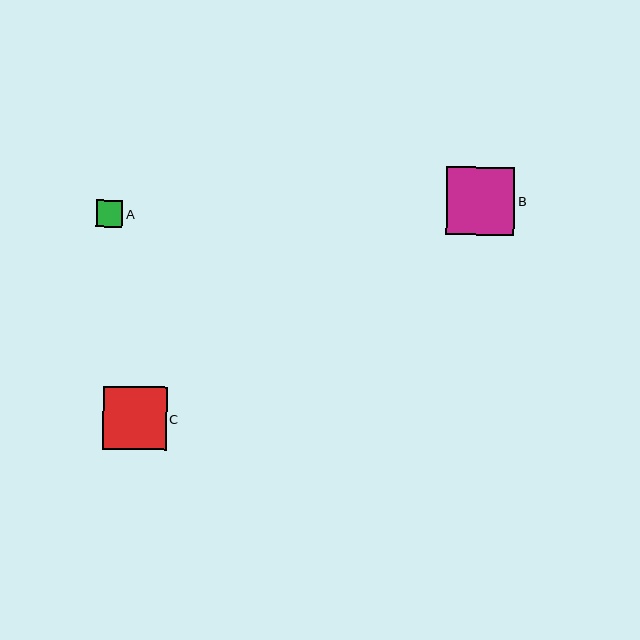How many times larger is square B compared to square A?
Square B is approximately 2.6 times the size of square A.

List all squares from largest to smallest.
From largest to smallest: B, C, A.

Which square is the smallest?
Square A is the smallest with a size of approximately 26 pixels.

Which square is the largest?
Square B is the largest with a size of approximately 68 pixels.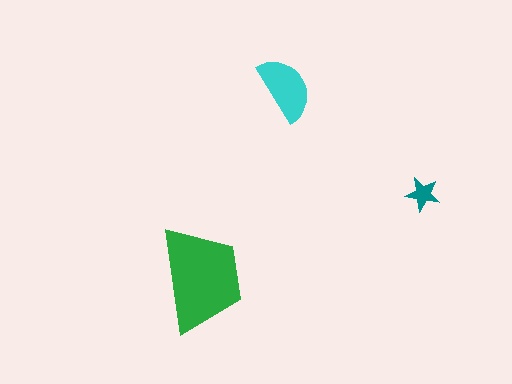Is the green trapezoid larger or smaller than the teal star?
Larger.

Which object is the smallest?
The teal star.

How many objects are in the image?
There are 3 objects in the image.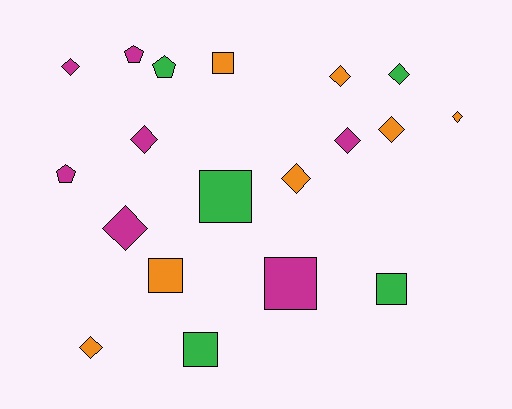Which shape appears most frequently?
Diamond, with 10 objects.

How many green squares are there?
There are 3 green squares.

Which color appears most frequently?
Magenta, with 7 objects.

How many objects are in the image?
There are 19 objects.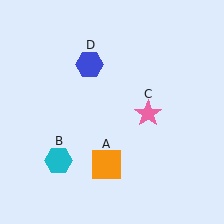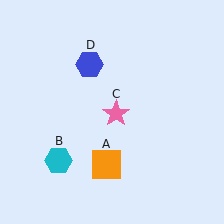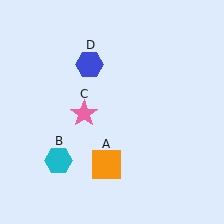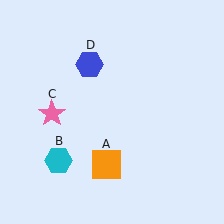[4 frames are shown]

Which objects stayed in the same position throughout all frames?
Orange square (object A) and cyan hexagon (object B) and blue hexagon (object D) remained stationary.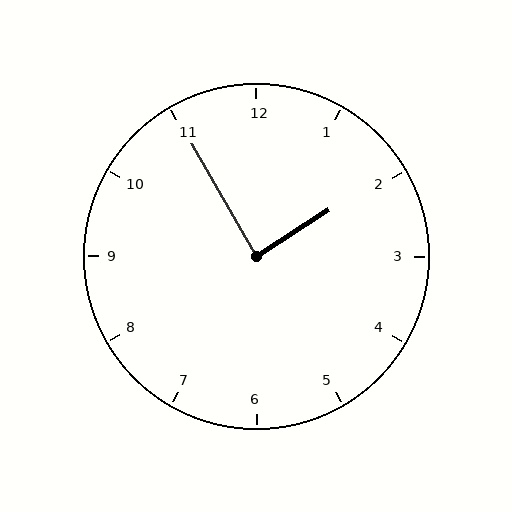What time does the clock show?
1:55.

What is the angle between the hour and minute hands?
Approximately 88 degrees.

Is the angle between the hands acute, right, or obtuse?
It is right.